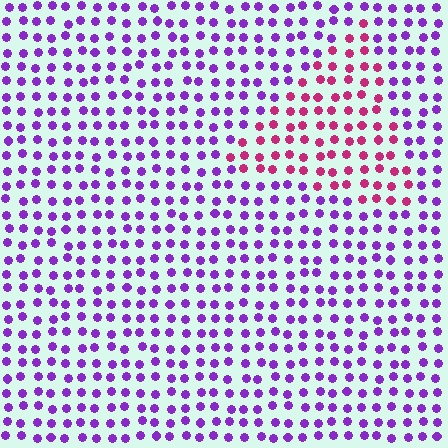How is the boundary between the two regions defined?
The boundary is defined purely by a slight shift in hue (about 53 degrees). Spacing, size, and orientation are identical on both sides.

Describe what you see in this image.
The image is filled with small purple elements in a uniform arrangement. A triangle-shaped region is visible where the elements are tinted to a slightly different hue, forming a subtle color boundary.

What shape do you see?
I see a triangle.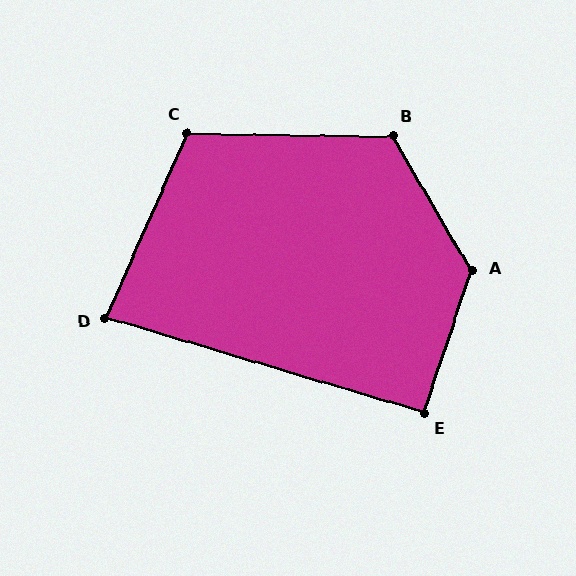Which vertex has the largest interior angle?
A, at approximately 131 degrees.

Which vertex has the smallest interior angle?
D, at approximately 83 degrees.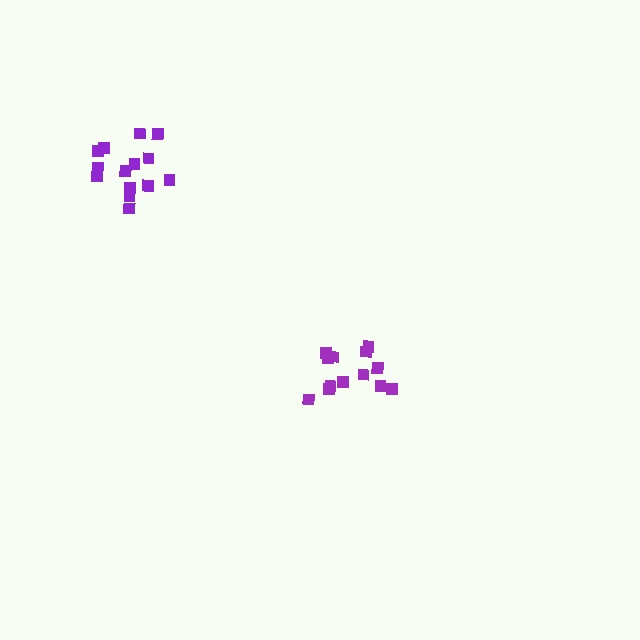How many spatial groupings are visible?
There are 2 spatial groupings.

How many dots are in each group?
Group 1: 13 dots, Group 2: 14 dots (27 total).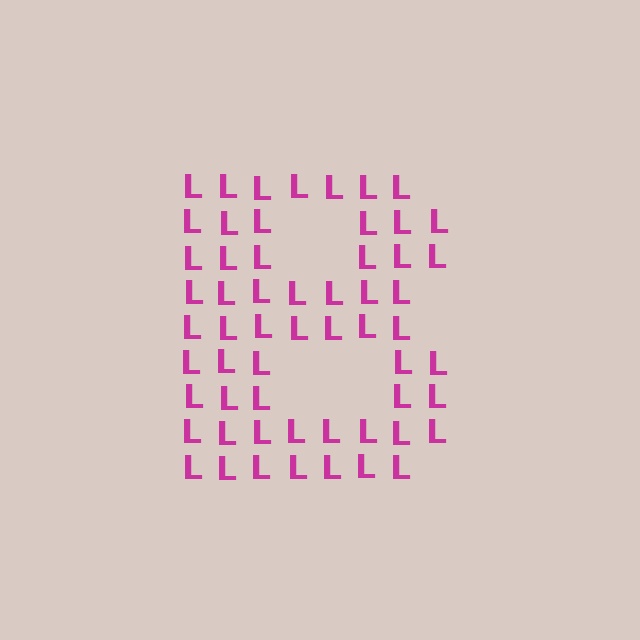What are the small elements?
The small elements are letter L's.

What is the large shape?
The large shape is the letter B.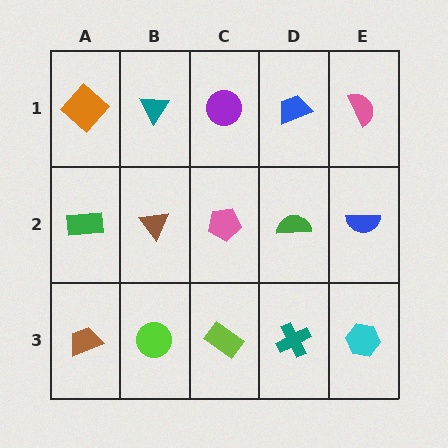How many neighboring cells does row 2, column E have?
3.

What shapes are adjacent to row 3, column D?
A green semicircle (row 2, column D), a lime rectangle (row 3, column C), a cyan hexagon (row 3, column E).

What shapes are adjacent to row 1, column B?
A brown triangle (row 2, column B), an orange diamond (row 1, column A), a purple circle (row 1, column C).